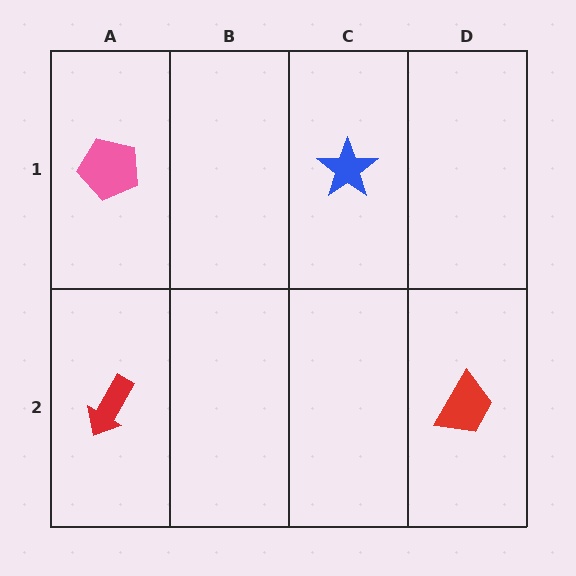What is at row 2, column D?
A red trapezoid.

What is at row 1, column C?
A blue star.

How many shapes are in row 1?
2 shapes.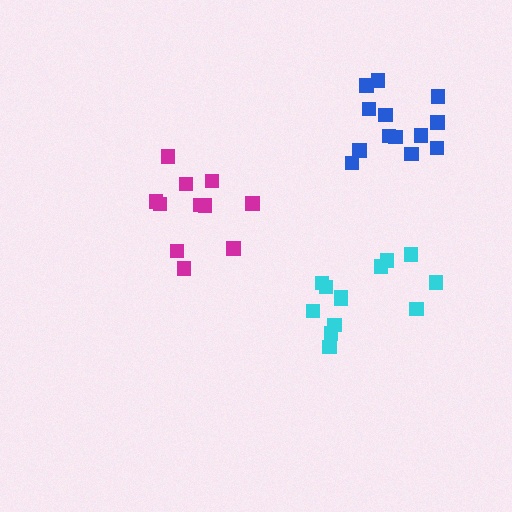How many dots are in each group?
Group 1: 11 dots, Group 2: 13 dots, Group 3: 13 dots (37 total).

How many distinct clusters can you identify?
There are 3 distinct clusters.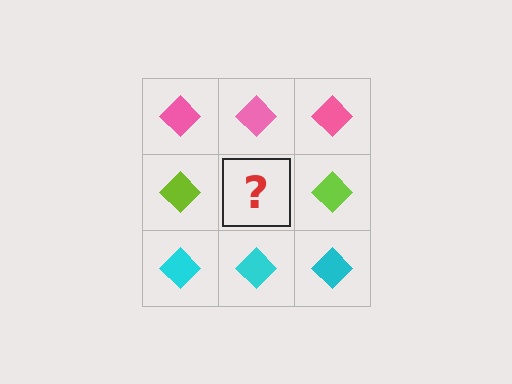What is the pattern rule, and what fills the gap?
The rule is that each row has a consistent color. The gap should be filled with a lime diamond.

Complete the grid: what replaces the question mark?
The question mark should be replaced with a lime diamond.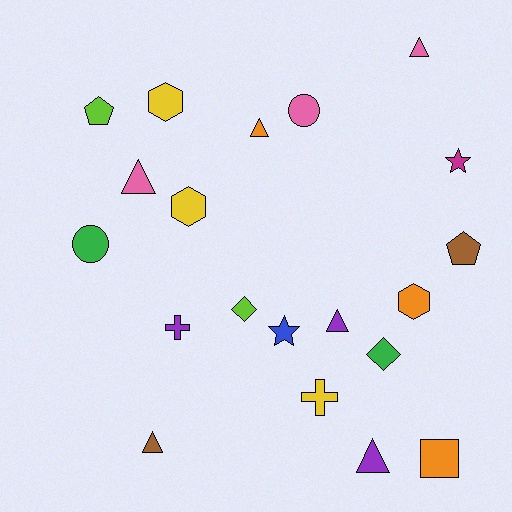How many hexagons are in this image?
There are 3 hexagons.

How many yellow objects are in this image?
There are 3 yellow objects.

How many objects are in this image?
There are 20 objects.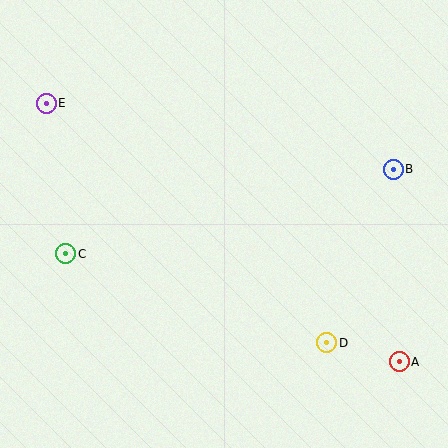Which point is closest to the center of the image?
Point D at (327, 343) is closest to the center.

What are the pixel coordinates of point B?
Point B is at (393, 169).